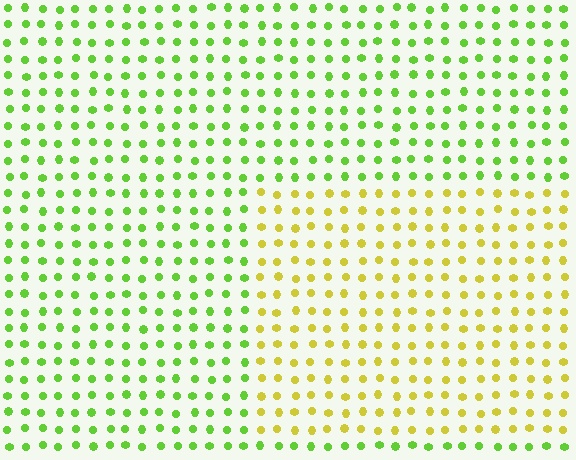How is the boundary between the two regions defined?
The boundary is defined purely by a slight shift in hue (about 45 degrees). Spacing, size, and orientation are identical on both sides.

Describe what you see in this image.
The image is filled with small lime elements in a uniform arrangement. A rectangle-shaped region is visible where the elements are tinted to a slightly different hue, forming a subtle color boundary.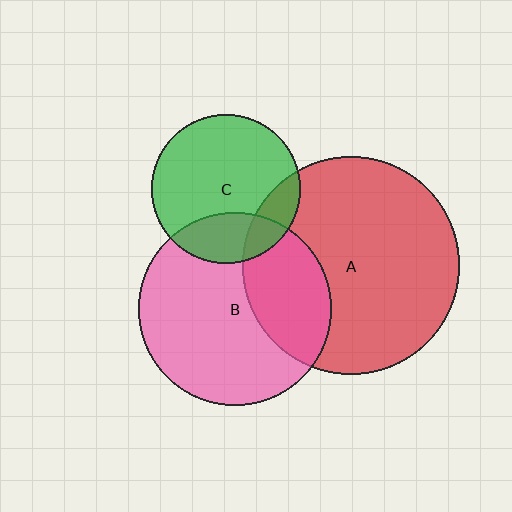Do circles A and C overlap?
Yes.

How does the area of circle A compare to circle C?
Approximately 2.1 times.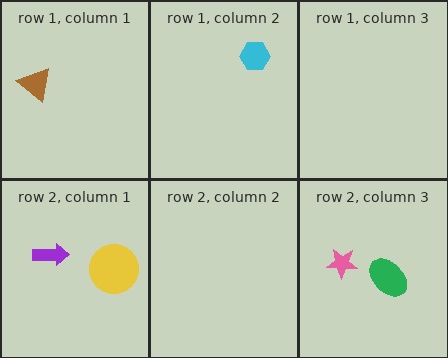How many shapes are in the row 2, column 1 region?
2.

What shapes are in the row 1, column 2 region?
The cyan hexagon.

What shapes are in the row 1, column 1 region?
The brown triangle.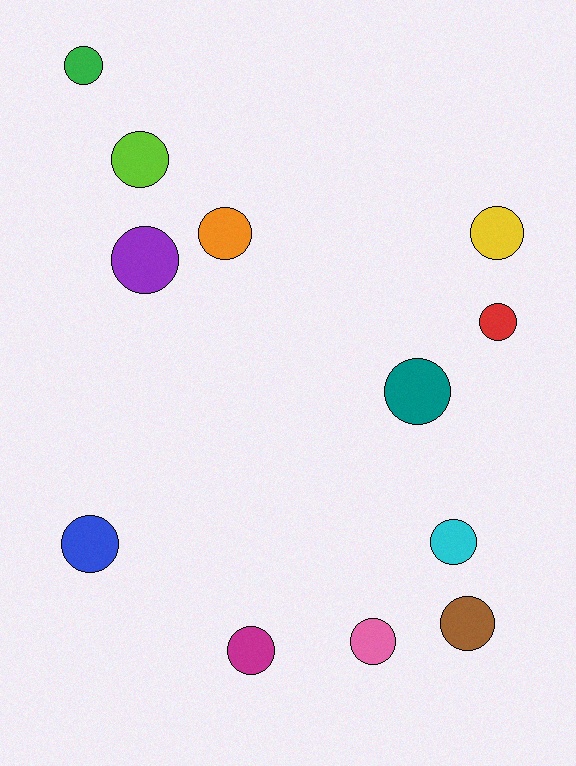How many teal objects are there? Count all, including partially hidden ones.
There is 1 teal object.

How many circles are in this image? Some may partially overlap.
There are 12 circles.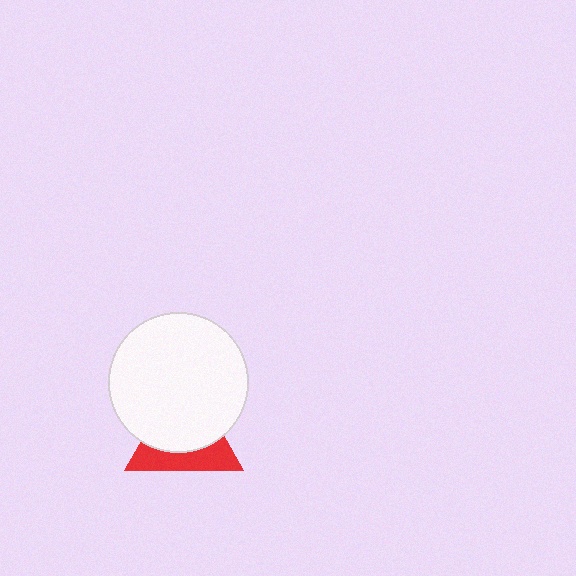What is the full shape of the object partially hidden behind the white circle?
The partially hidden object is a red triangle.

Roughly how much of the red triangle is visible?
A small part of it is visible (roughly 40%).